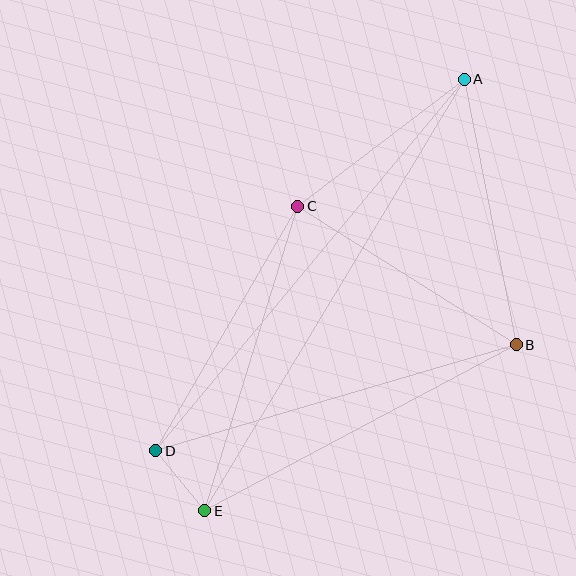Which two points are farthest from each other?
Points A and E are farthest from each other.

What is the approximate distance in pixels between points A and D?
The distance between A and D is approximately 483 pixels.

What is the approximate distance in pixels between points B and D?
The distance between B and D is approximately 376 pixels.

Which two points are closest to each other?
Points D and E are closest to each other.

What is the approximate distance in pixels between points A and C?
The distance between A and C is approximately 210 pixels.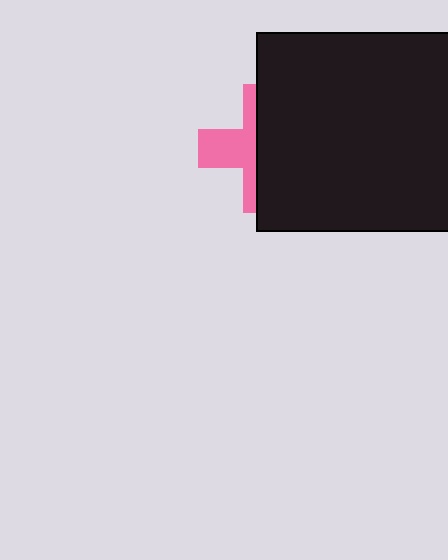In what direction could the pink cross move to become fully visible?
The pink cross could move left. That would shift it out from behind the black square entirely.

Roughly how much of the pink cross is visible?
A small part of it is visible (roughly 39%).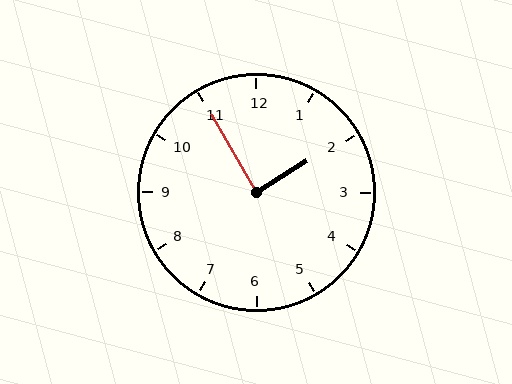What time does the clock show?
1:55.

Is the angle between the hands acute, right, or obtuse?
It is right.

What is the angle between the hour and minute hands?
Approximately 88 degrees.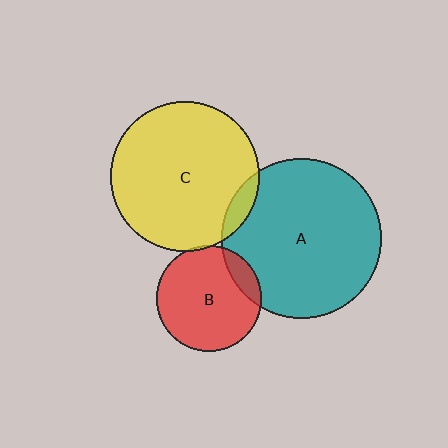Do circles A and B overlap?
Yes.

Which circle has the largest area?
Circle A (teal).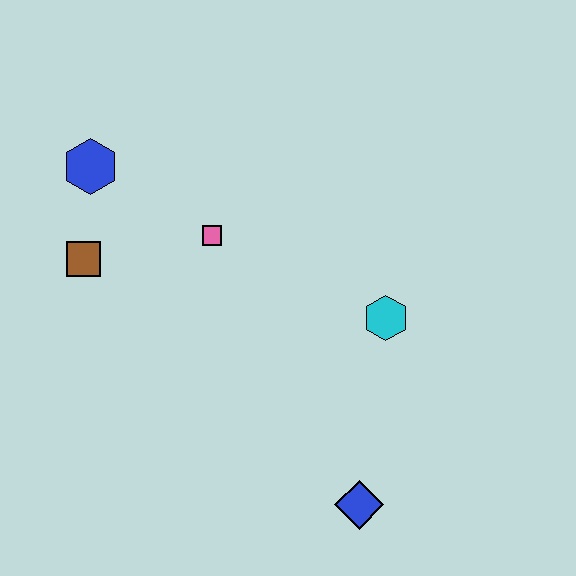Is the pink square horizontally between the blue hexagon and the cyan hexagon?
Yes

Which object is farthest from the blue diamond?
The blue hexagon is farthest from the blue diamond.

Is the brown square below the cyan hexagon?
No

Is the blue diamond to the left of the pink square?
No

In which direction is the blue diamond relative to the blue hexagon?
The blue diamond is below the blue hexagon.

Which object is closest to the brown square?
The blue hexagon is closest to the brown square.